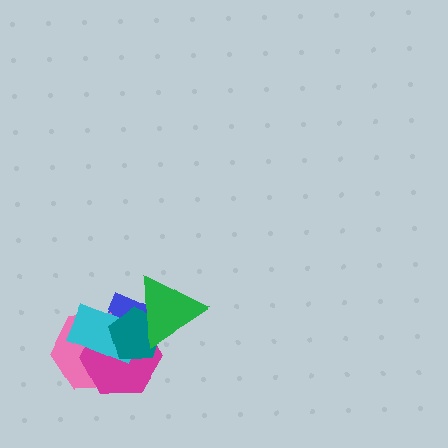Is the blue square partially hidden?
Yes, it is partially covered by another shape.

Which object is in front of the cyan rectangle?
The teal pentagon is in front of the cyan rectangle.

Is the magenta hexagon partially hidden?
Yes, it is partially covered by another shape.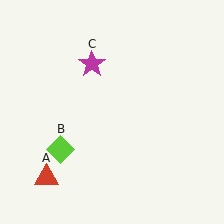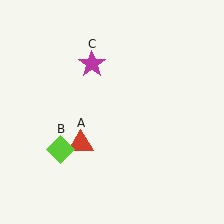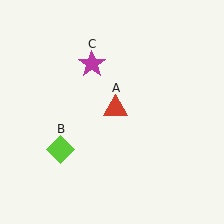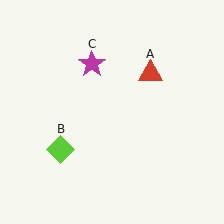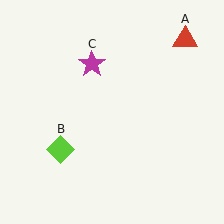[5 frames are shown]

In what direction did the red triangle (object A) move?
The red triangle (object A) moved up and to the right.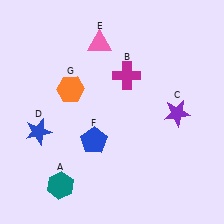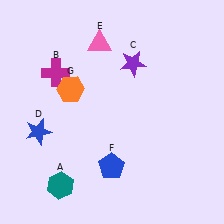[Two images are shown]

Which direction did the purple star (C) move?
The purple star (C) moved up.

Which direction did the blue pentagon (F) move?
The blue pentagon (F) moved down.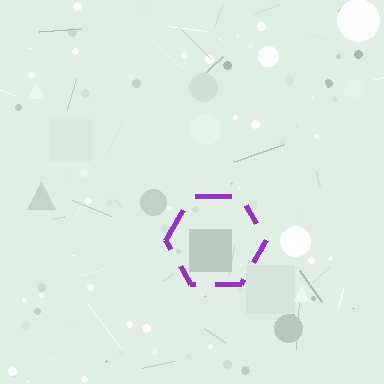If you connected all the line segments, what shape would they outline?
They would outline a hexagon.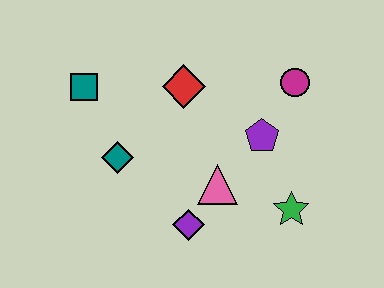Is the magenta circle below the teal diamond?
No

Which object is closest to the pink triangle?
The purple diamond is closest to the pink triangle.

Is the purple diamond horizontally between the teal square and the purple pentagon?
Yes